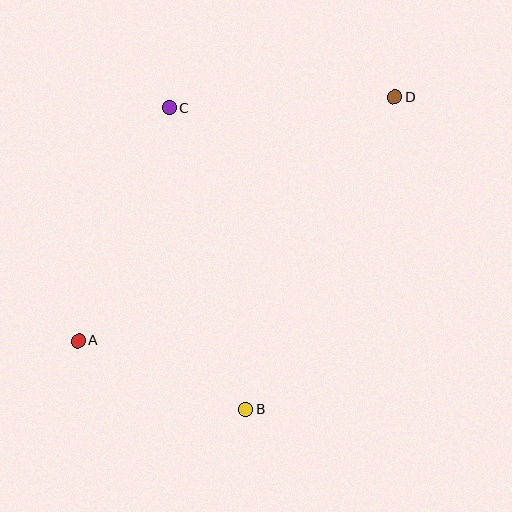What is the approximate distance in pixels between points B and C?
The distance between B and C is approximately 311 pixels.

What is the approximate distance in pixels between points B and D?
The distance between B and D is approximately 346 pixels.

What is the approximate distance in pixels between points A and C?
The distance between A and C is approximately 250 pixels.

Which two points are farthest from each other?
Points A and D are farthest from each other.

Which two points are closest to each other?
Points A and B are closest to each other.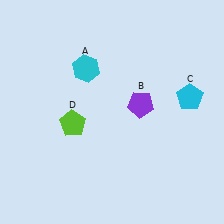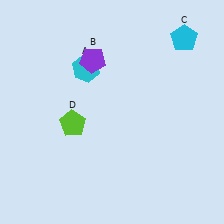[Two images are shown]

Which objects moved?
The objects that moved are: the purple pentagon (B), the cyan pentagon (C).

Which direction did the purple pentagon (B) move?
The purple pentagon (B) moved left.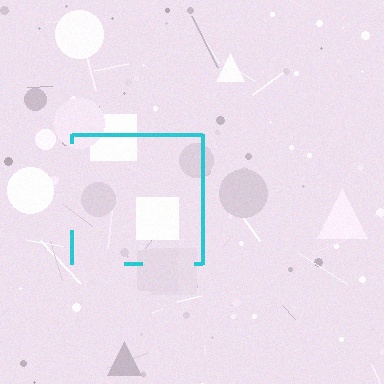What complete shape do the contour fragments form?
The contour fragments form a square.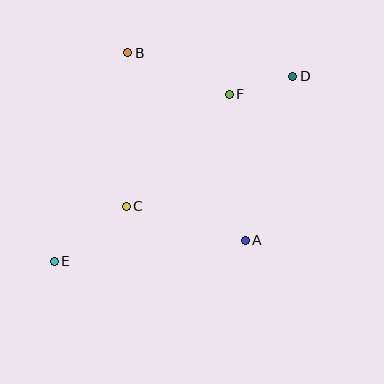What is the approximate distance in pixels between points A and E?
The distance between A and E is approximately 192 pixels.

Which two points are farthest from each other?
Points D and E are farthest from each other.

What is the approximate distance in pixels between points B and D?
The distance between B and D is approximately 167 pixels.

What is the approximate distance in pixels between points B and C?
The distance between B and C is approximately 154 pixels.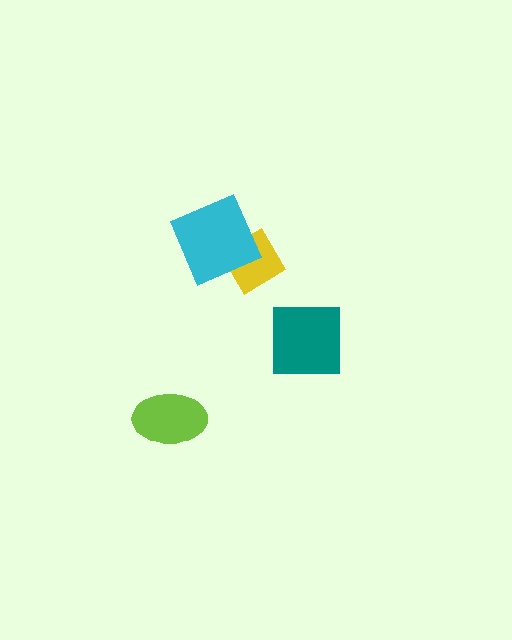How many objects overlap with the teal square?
0 objects overlap with the teal square.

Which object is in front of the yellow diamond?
The cyan diamond is in front of the yellow diamond.